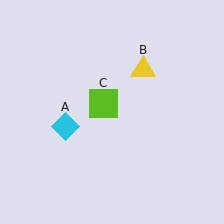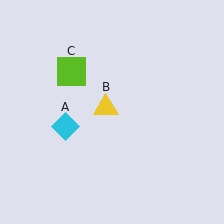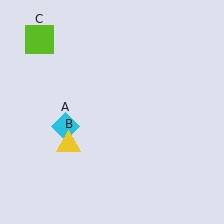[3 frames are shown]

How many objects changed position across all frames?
2 objects changed position: yellow triangle (object B), lime square (object C).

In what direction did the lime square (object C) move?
The lime square (object C) moved up and to the left.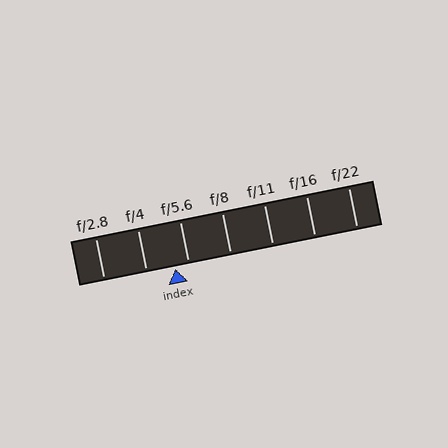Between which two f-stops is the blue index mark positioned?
The index mark is between f/4 and f/5.6.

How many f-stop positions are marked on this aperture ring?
There are 7 f-stop positions marked.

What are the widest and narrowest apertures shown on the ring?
The widest aperture shown is f/2.8 and the narrowest is f/22.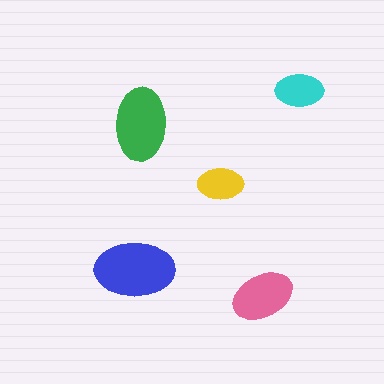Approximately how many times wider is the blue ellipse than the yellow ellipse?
About 1.5 times wider.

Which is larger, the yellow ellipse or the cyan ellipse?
The cyan one.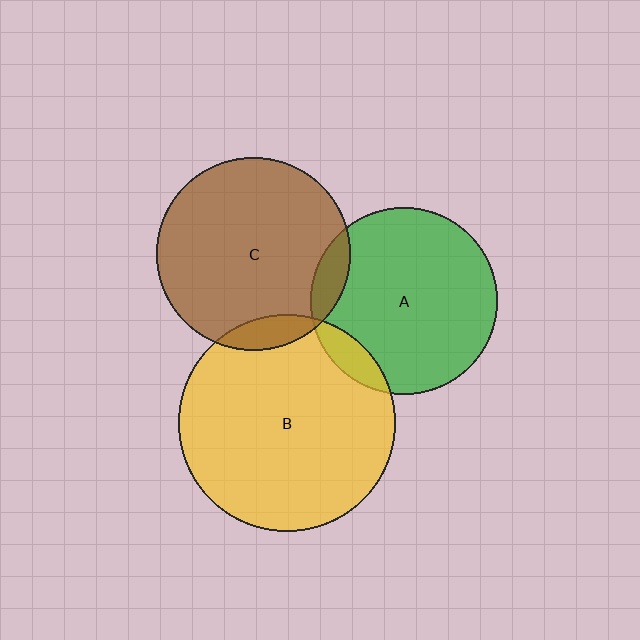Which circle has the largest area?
Circle B (yellow).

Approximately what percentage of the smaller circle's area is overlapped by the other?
Approximately 10%.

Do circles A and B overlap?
Yes.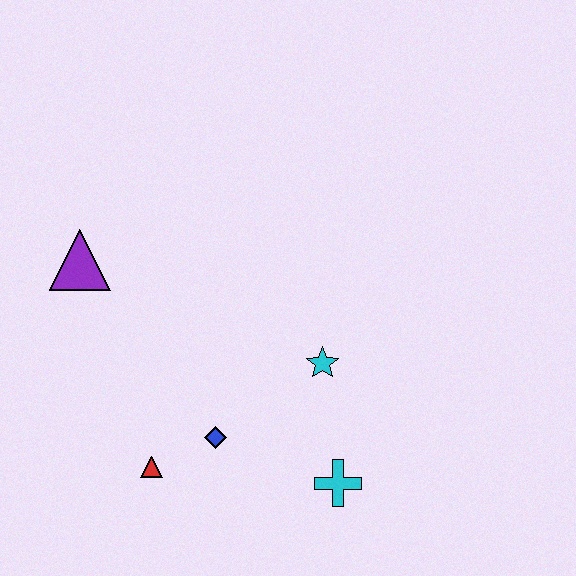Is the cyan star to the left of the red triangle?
No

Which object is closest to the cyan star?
The cyan cross is closest to the cyan star.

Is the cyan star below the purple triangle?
Yes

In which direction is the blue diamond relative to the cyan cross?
The blue diamond is to the left of the cyan cross.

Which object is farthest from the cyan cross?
The purple triangle is farthest from the cyan cross.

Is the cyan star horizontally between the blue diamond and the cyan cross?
Yes